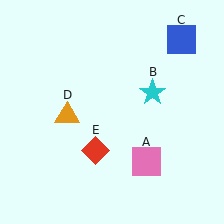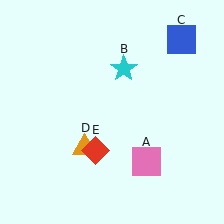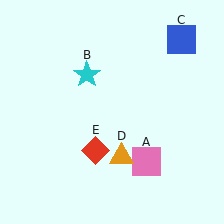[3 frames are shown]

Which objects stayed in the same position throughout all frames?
Pink square (object A) and blue square (object C) and red diamond (object E) remained stationary.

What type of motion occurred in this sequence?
The cyan star (object B), orange triangle (object D) rotated counterclockwise around the center of the scene.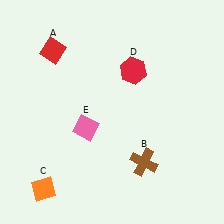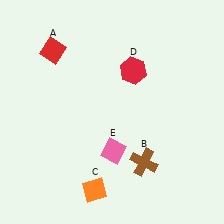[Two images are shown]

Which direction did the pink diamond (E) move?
The pink diamond (E) moved right.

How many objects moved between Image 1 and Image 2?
2 objects moved between the two images.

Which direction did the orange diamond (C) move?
The orange diamond (C) moved right.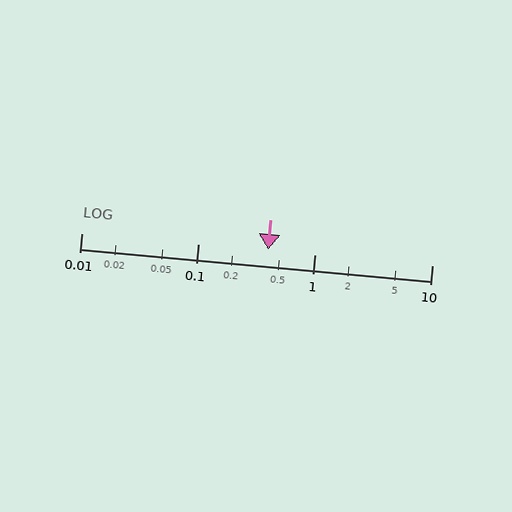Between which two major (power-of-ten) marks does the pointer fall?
The pointer is between 0.1 and 1.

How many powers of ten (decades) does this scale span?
The scale spans 3 decades, from 0.01 to 10.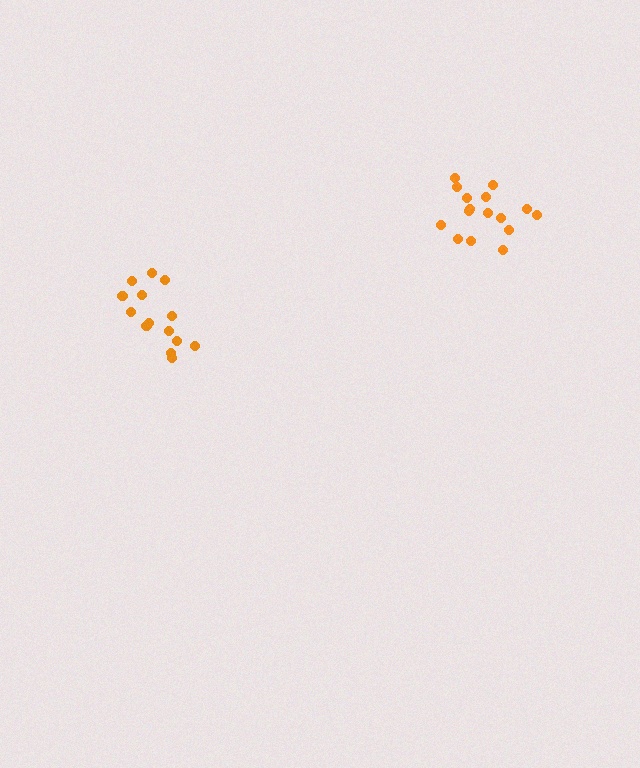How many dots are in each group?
Group 1: 15 dots, Group 2: 16 dots (31 total).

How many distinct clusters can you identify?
There are 2 distinct clusters.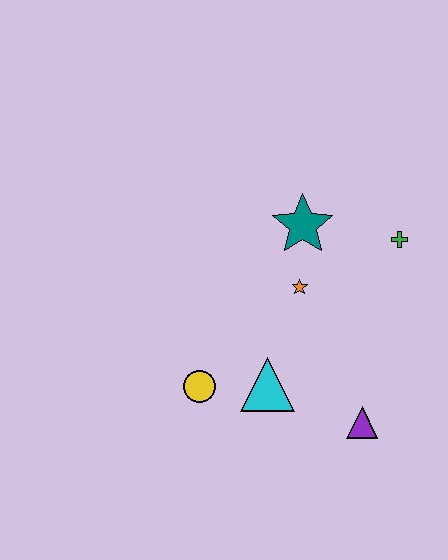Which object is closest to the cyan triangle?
The yellow circle is closest to the cyan triangle.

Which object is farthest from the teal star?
The purple triangle is farthest from the teal star.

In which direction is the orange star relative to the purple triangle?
The orange star is above the purple triangle.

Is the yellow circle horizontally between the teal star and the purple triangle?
No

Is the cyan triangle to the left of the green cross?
Yes